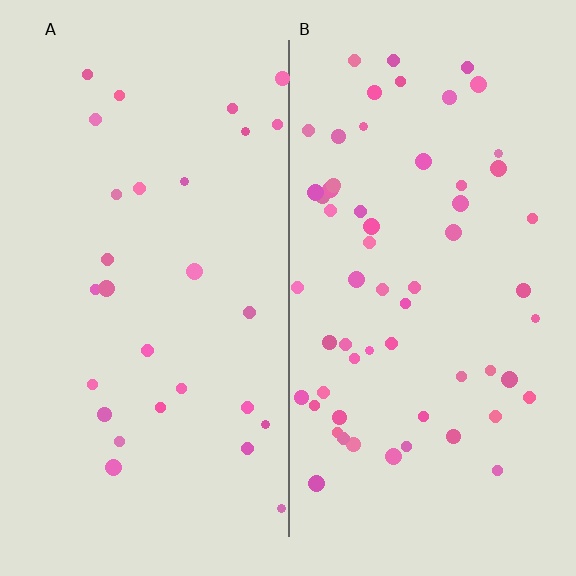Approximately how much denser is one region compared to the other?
Approximately 2.0× — region B over region A.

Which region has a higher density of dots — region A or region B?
B (the right).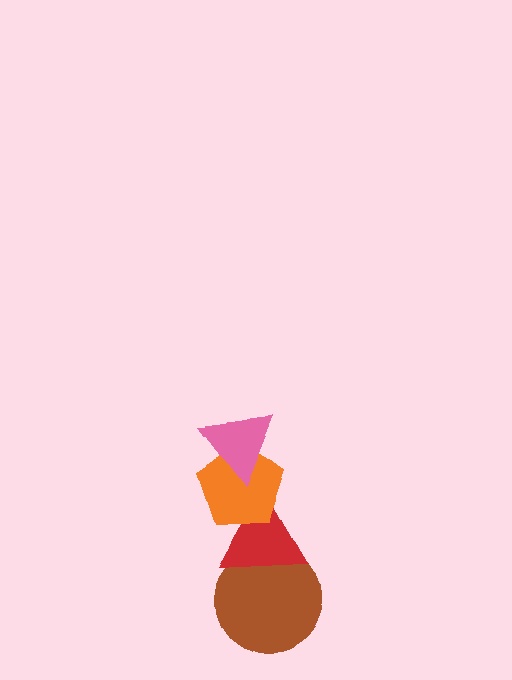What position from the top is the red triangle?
The red triangle is 3rd from the top.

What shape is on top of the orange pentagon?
The pink triangle is on top of the orange pentagon.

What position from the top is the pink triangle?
The pink triangle is 1st from the top.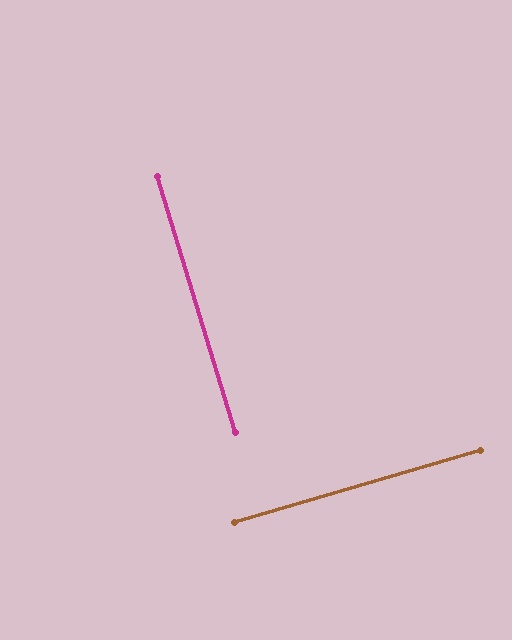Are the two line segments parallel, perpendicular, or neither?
Perpendicular — they meet at approximately 89°.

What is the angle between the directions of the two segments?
Approximately 89 degrees.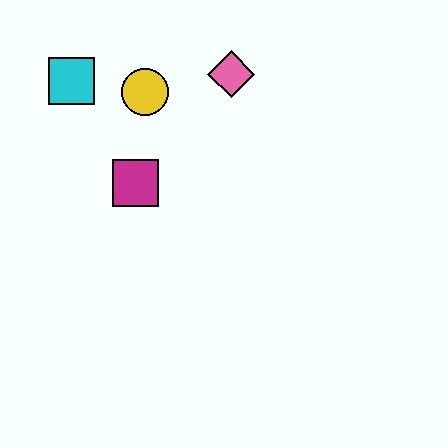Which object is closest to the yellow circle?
The cyan square is closest to the yellow circle.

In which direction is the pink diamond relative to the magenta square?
The pink diamond is above the magenta square.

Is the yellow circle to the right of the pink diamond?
No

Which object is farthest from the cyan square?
The pink diamond is farthest from the cyan square.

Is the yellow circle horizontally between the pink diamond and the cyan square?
Yes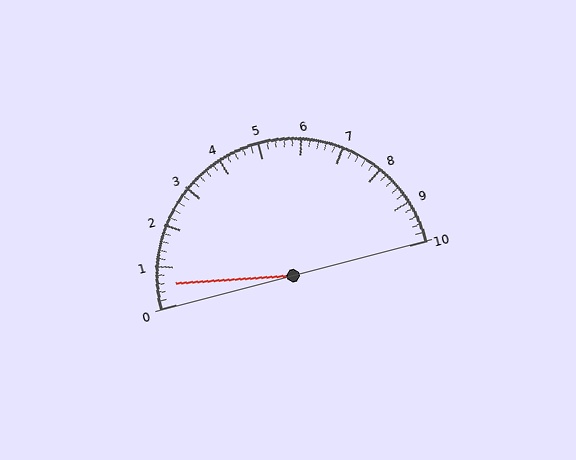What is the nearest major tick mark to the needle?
The nearest major tick mark is 1.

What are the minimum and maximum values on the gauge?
The gauge ranges from 0 to 10.